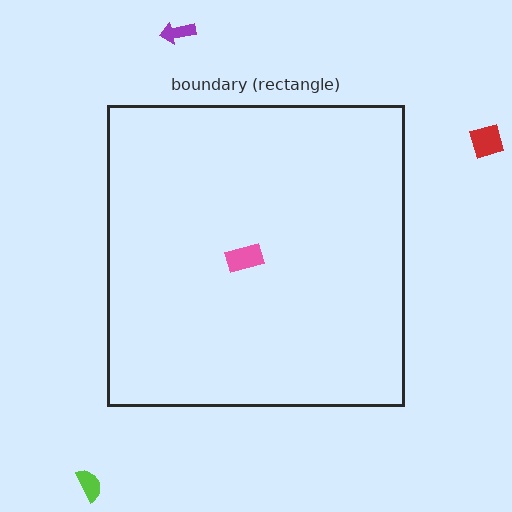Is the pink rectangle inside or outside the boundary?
Inside.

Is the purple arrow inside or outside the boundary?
Outside.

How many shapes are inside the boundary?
1 inside, 3 outside.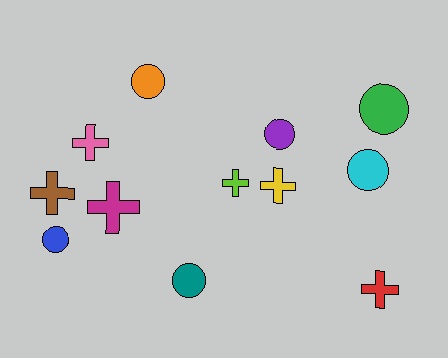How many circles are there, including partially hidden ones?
There are 6 circles.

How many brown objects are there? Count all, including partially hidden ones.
There is 1 brown object.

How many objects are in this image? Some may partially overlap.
There are 12 objects.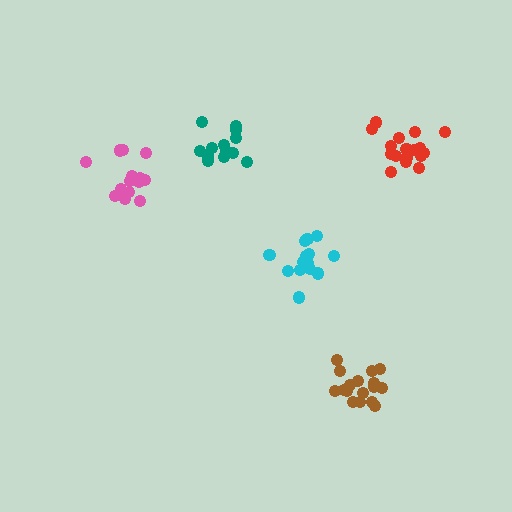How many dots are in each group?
Group 1: 14 dots, Group 2: 16 dots, Group 3: 17 dots, Group 4: 13 dots, Group 5: 17 dots (77 total).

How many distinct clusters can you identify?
There are 5 distinct clusters.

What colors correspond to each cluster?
The clusters are colored: pink, cyan, red, teal, brown.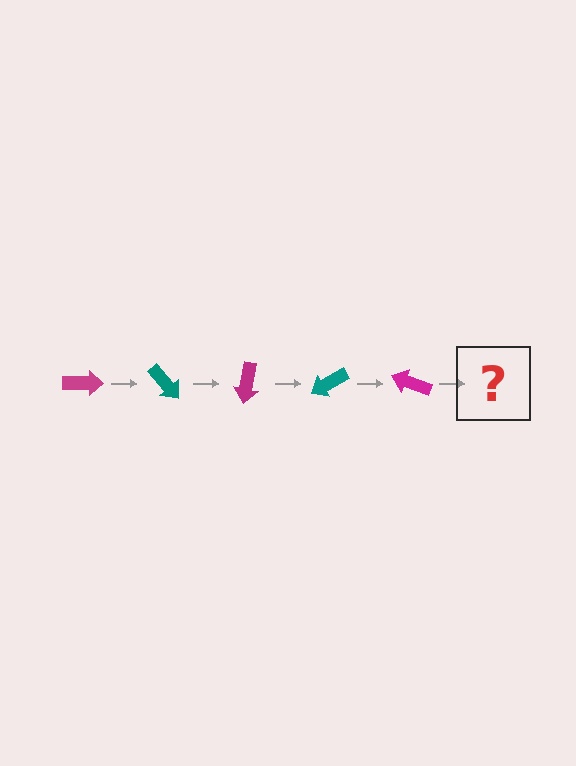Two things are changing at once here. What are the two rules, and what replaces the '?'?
The two rules are that it rotates 50 degrees each step and the color cycles through magenta and teal. The '?' should be a teal arrow, rotated 250 degrees from the start.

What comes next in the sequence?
The next element should be a teal arrow, rotated 250 degrees from the start.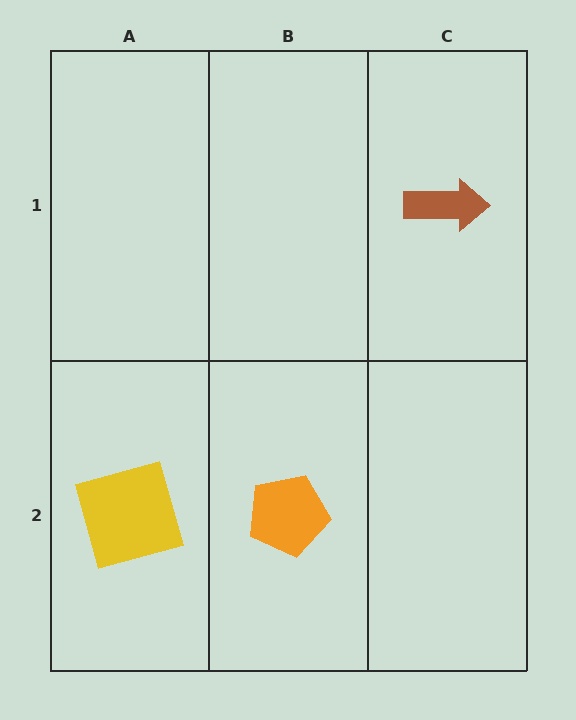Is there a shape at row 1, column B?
No, that cell is empty.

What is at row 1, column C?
A brown arrow.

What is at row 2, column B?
An orange pentagon.